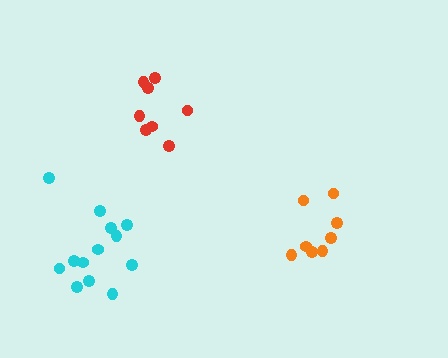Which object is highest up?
The red cluster is topmost.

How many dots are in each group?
Group 1: 8 dots, Group 2: 8 dots, Group 3: 13 dots (29 total).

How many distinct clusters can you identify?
There are 3 distinct clusters.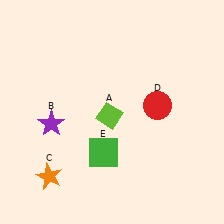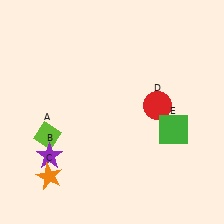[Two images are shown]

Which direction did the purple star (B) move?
The purple star (B) moved down.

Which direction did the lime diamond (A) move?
The lime diamond (A) moved left.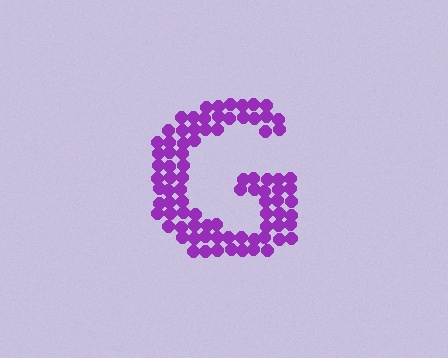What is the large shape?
The large shape is the letter G.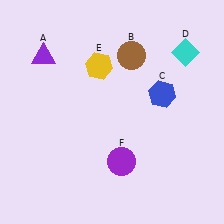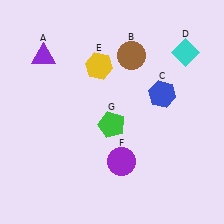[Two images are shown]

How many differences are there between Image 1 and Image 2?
There is 1 difference between the two images.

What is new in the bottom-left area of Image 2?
A green pentagon (G) was added in the bottom-left area of Image 2.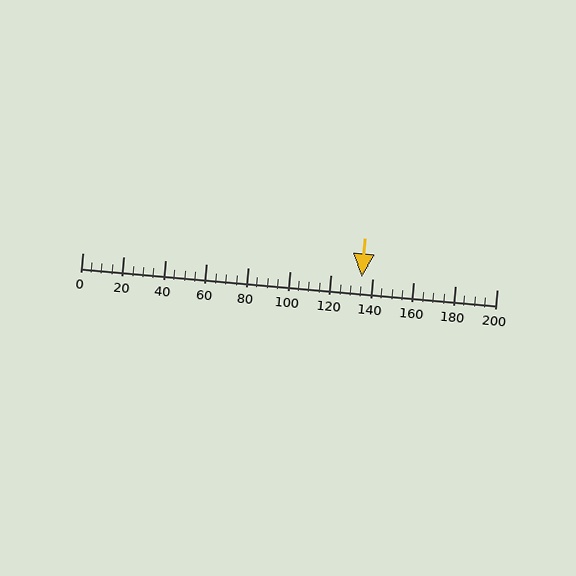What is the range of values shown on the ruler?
The ruler shows values from 0 to 200.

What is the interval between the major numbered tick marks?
The major tick marks are spaced 20 units apart.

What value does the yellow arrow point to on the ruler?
The yellow arrow points to approximately 135.